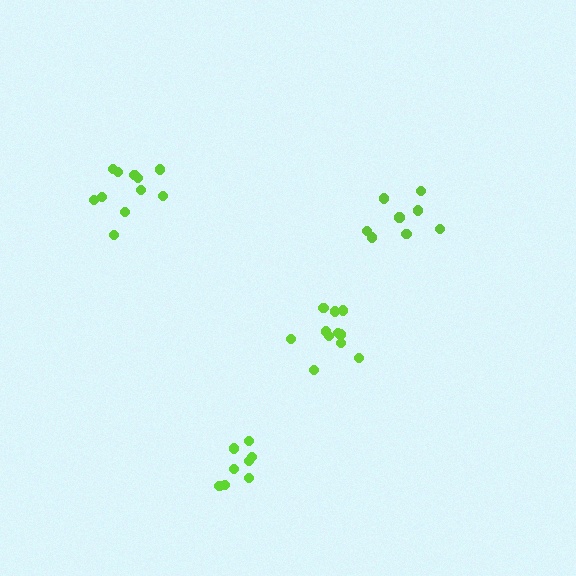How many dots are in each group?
Group 1: 8 dots, Group 2: 11 dots, Group 3: 11 dots, Group 4: 8 dots (38 total).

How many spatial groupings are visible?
There are 4 spatial groupings.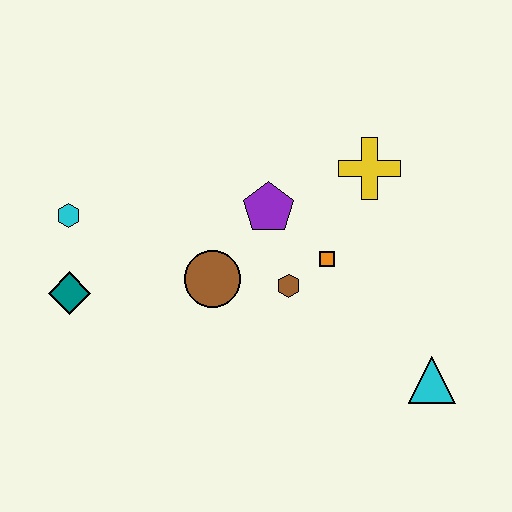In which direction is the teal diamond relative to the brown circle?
The teal diamond is to the left of the brown circle.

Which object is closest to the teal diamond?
The cyan hexagon is closest to the teal diamond.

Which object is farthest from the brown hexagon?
The cyan hexagon is farthest from the brown hexagon.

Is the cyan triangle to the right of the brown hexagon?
Yes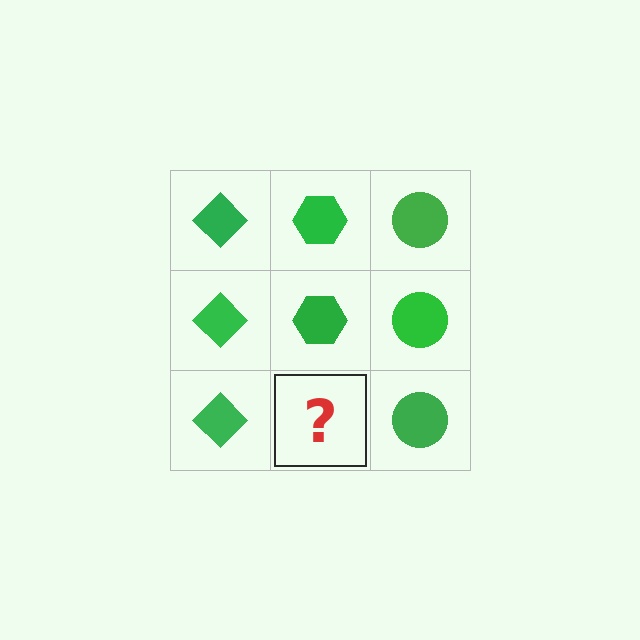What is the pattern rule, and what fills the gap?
The rule is that each column has a consistent shape. The gap should be filled with a green hexagon.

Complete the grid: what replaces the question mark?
The question mark should be replaced with a green hexagon.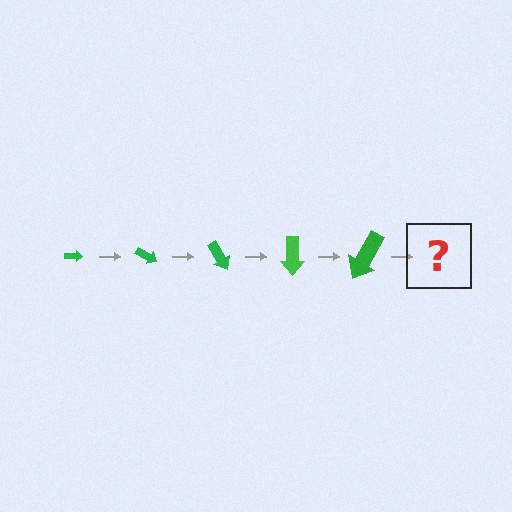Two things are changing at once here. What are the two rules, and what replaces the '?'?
The two rules are that the arrow grows larger each step and it rotates 30 degrees each step. The '?' should be an arrow, larger than the previous one and rotated 150 degrees from the start.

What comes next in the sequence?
The next element should be an arrow, larger than the previous one and rotated 150 degrees from the start.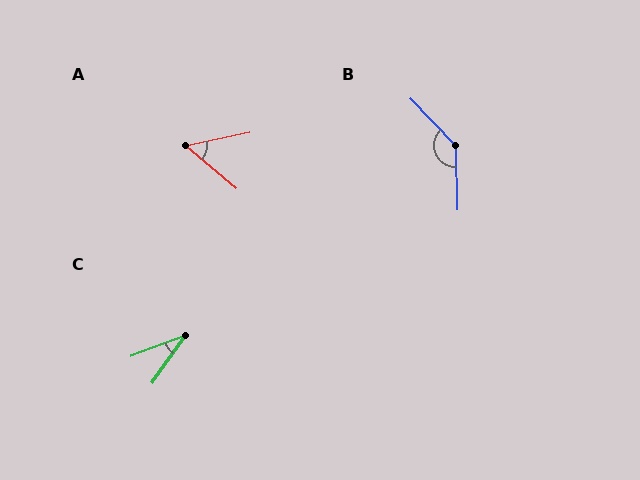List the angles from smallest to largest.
C (34°), A (51°), B (138°).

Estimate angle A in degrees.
Approximately 51 degrees.